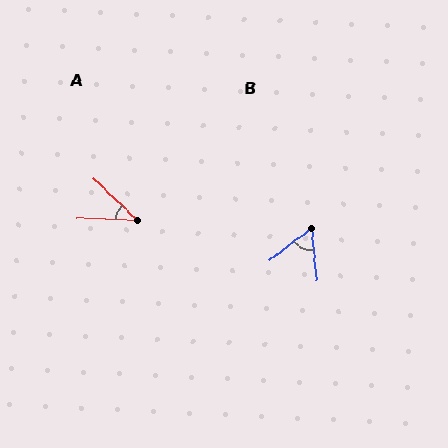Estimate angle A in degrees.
Approximately 43 degrees.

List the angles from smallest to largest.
A (43°), B (58°).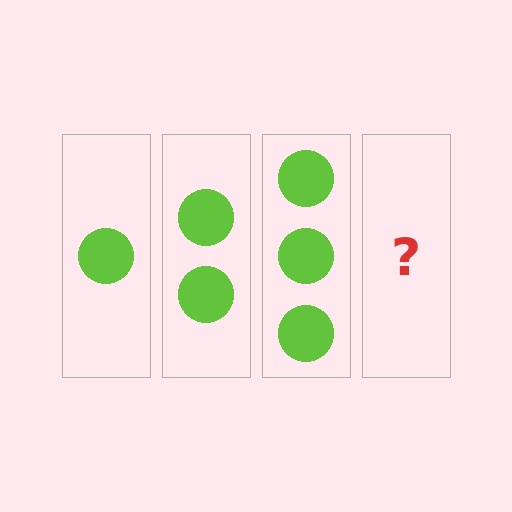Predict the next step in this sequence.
The next step is 4 circles.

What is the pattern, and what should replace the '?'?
The pattern is that each step adds one more circle. The '?' should be 4 circles.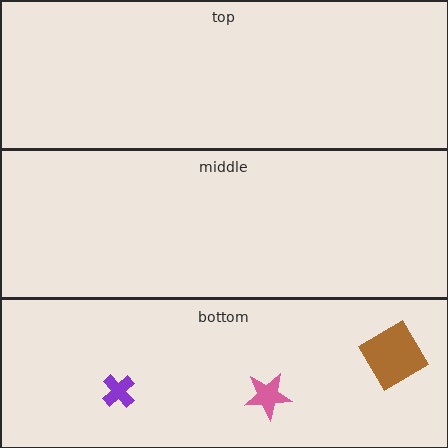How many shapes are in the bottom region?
3.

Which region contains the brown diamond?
The bottom region.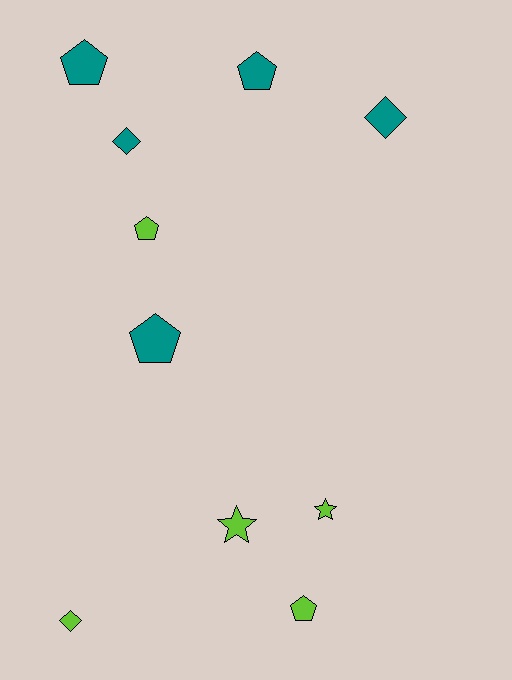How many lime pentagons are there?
There are 2 lime pentagons.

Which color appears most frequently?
Teal, with 5 objects.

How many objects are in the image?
There are 10 objects.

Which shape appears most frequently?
Pentagon, with 5 objects.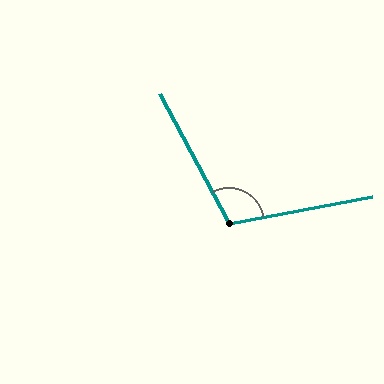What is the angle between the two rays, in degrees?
Approximately 108 degrees.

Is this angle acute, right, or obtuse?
It is obtuse.